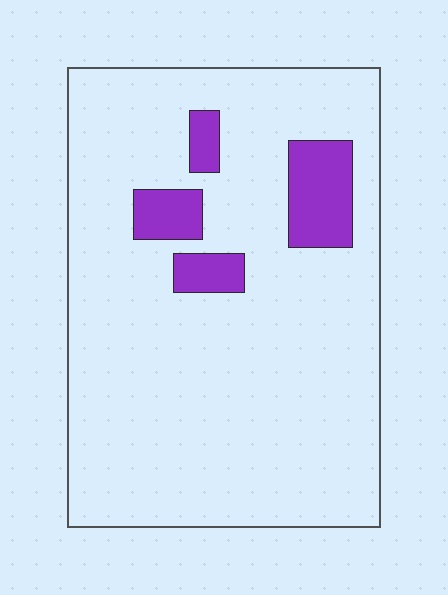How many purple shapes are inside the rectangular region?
4.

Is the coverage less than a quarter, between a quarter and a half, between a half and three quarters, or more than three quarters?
Less than a quarter.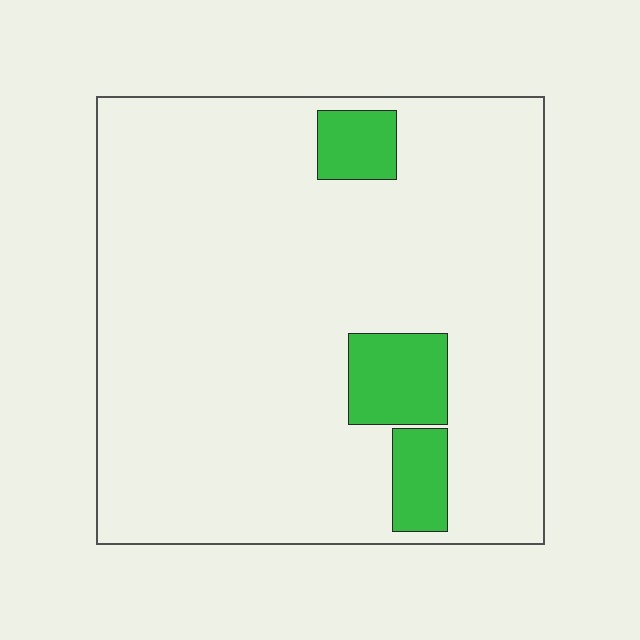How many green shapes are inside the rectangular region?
3.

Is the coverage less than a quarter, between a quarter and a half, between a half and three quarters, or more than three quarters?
Less than a quarter.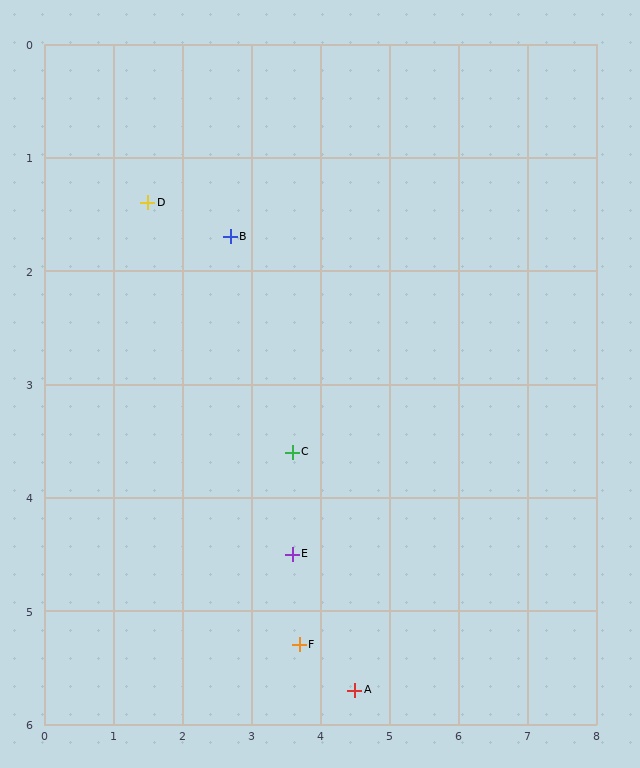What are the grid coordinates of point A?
Point A is at approximately (4.5, 5.7).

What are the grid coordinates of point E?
Point E is at approximately (3.6, 4.5).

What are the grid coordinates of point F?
Point F is at approximately (3.7, 5.3).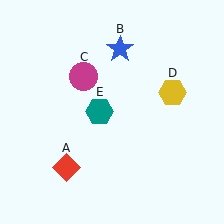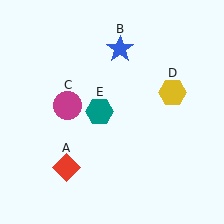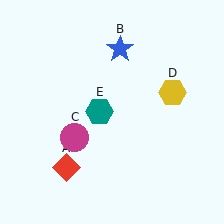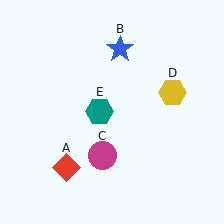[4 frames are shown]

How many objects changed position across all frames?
1 object changed position: magenta circle (object C).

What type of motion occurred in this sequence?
The magenta circle (object C) rotated counterclockwise around the center of the scene.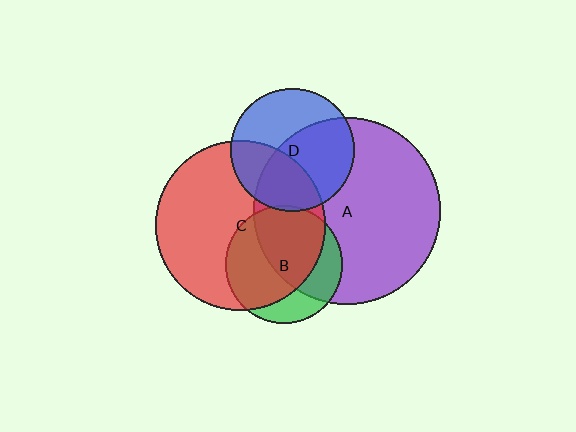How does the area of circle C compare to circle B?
Approximately 2.1 times.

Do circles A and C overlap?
Yes.